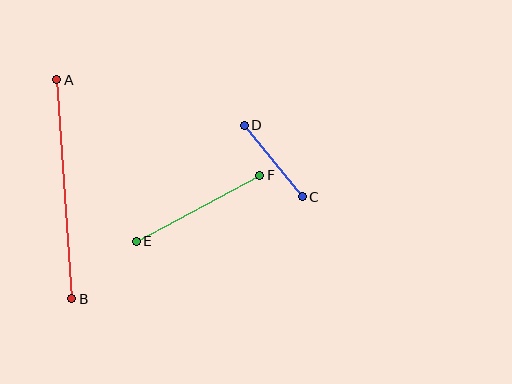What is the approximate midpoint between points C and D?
The midpoint is at approximately (273, 161) pixels.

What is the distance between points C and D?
The distance is approximately 92 pixels.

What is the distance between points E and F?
The distance is approximately 140 pixels.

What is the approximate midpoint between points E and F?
The midpoint is at approximately (198, 208) pixels.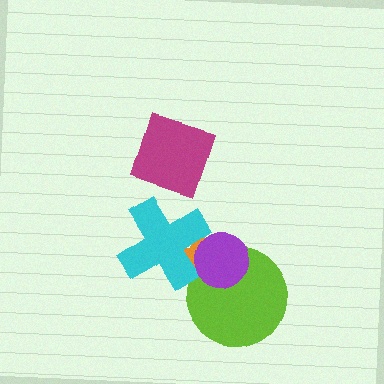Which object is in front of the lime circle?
The purple circle is in front of the lime circle.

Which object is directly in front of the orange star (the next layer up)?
The lime circle is directly in front of the orange star.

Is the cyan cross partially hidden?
Yes, it is partially covered by another shape.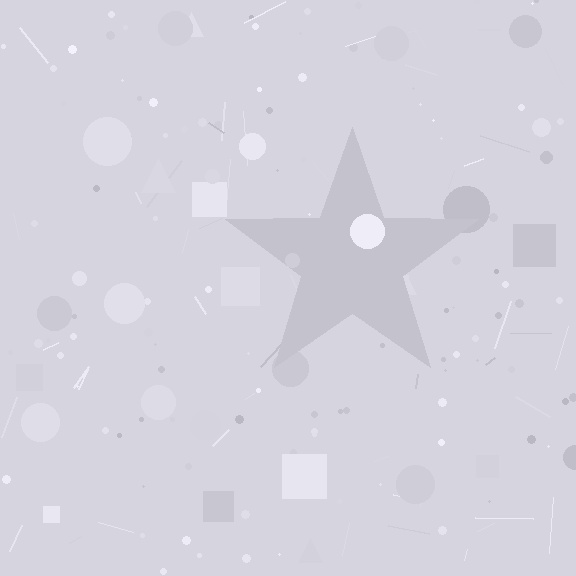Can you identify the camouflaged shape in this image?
The camouflaged shape is a star.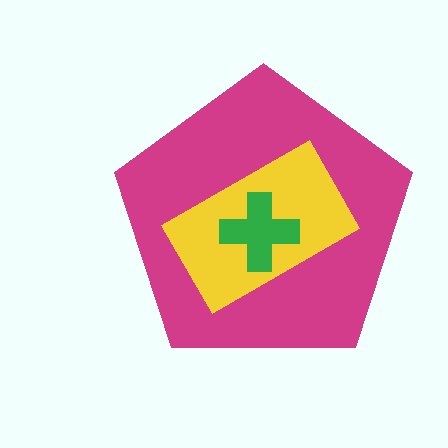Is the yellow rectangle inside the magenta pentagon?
Yes.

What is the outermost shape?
The magenta pentagon.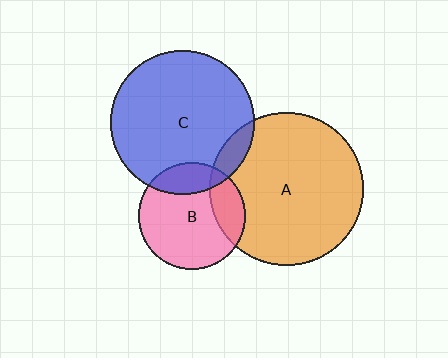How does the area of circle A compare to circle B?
Approximately 2.0 times.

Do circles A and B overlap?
Yes.